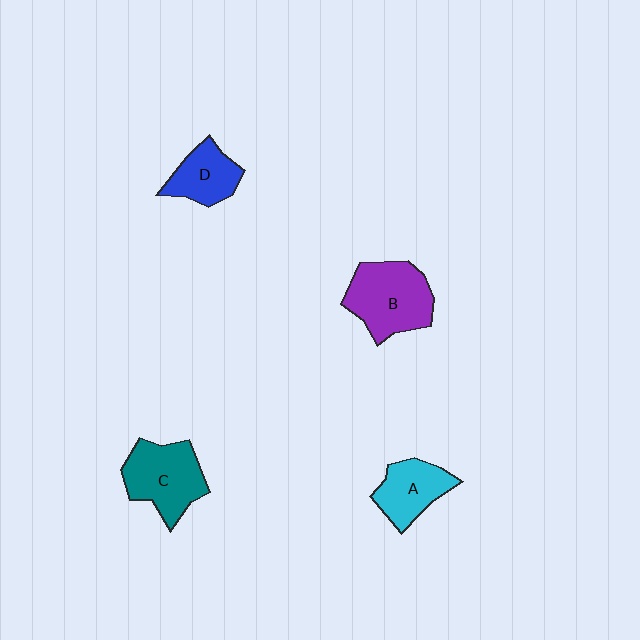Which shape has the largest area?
Shape B (purple).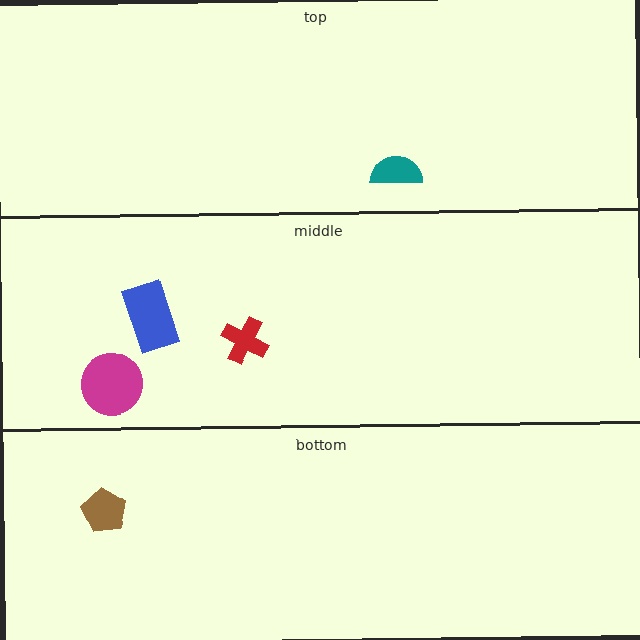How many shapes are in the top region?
1.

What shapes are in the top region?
The teal semicircle.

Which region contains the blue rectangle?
The middle region.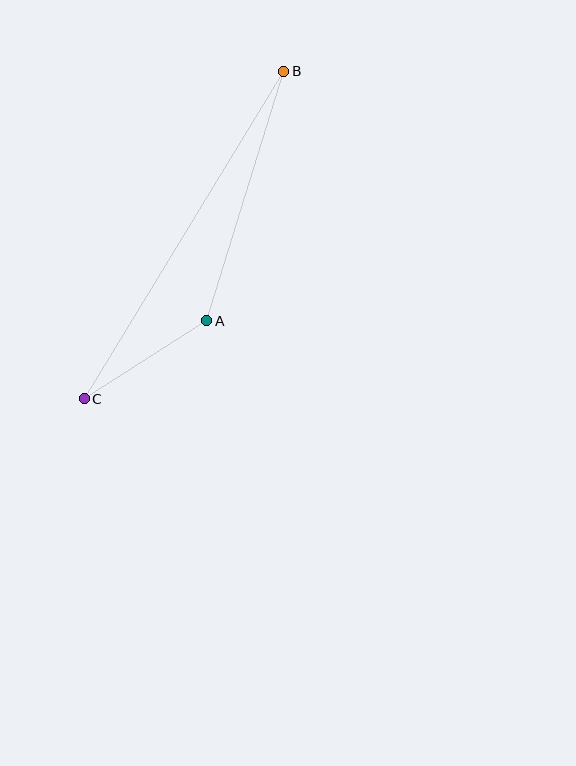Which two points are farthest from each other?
Points B and C are farthest from each other.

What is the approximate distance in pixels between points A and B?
The distance between A and B is approximately 261 pixels.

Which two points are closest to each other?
Points A and C are closest to each other.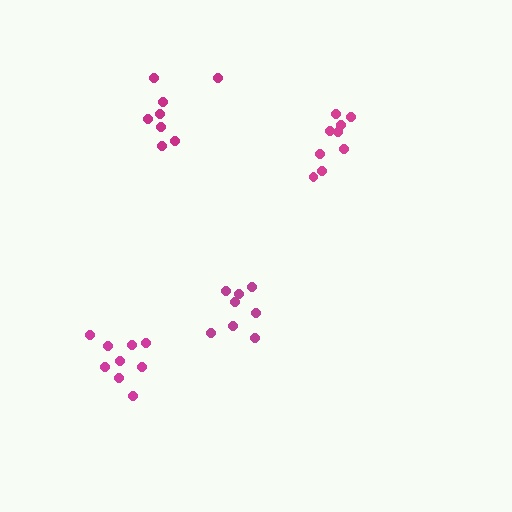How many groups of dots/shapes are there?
There are 4 groups.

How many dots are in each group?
Group 1: 9 dots, Group 2: 8 dots, Group 3: 9 dots, Group 4: 8 dots (34 total).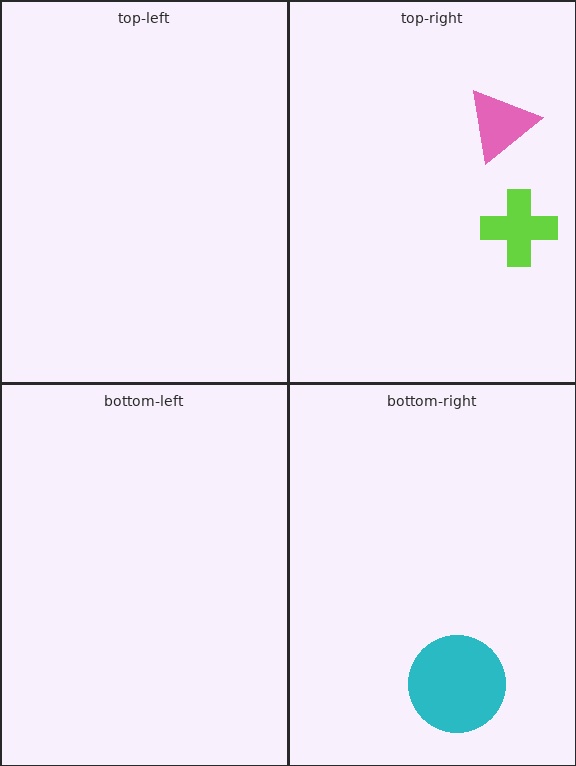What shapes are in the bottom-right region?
The cyan circle.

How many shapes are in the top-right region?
2.